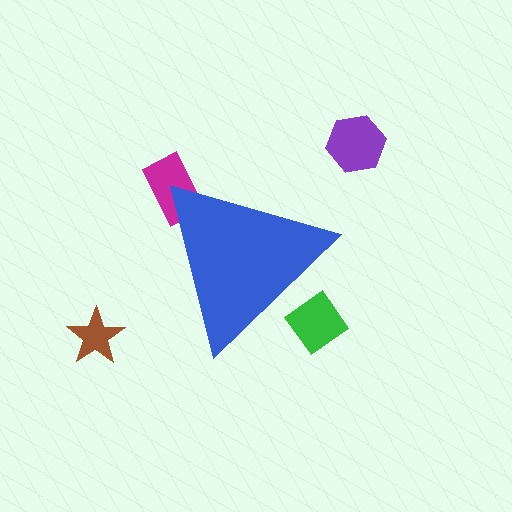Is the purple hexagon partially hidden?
No, the purple hexagon is fully visible.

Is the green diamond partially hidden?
Yes, the green diamond is partially hidden behind the blue triangle.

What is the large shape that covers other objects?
A blue triangle.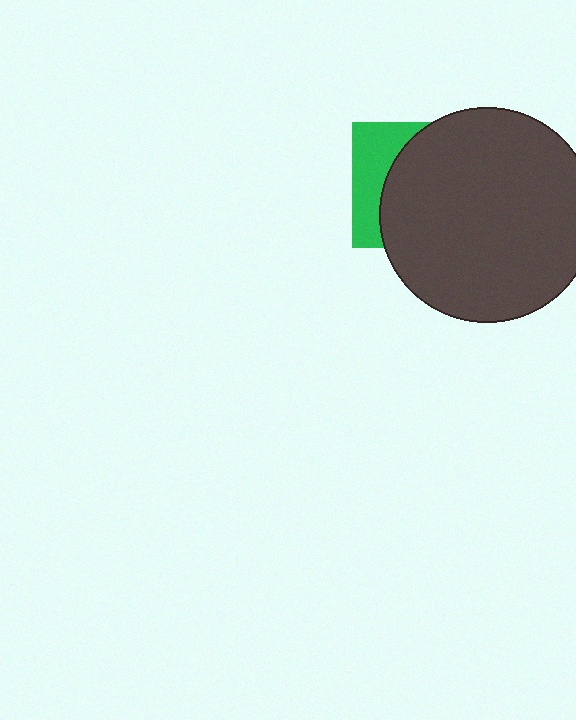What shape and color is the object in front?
The object in front is a dark gray circle.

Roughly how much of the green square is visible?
A small part of it is visible (roughly 32%).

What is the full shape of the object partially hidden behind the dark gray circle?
The partially hidden object is a green square.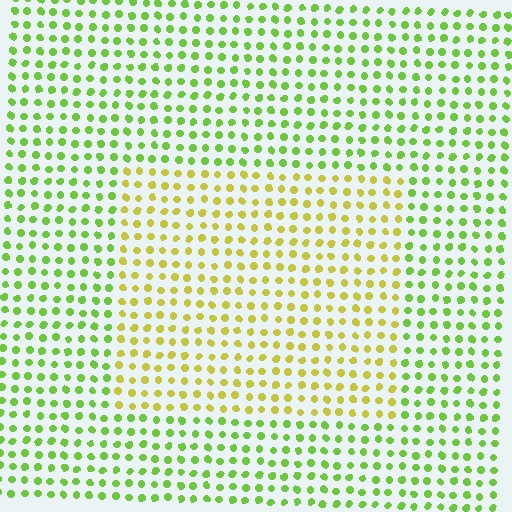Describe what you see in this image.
The image is filled with small lime elements in a uniform arrangement. A rectangle-shaped region is visible where the elements are tinted to a slightly different hue, forming a subtle color boundary.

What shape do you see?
I see a rectangle.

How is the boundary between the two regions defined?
The boundary is defined purely by a slight shift in hue (about 38 degrees). Spacing, size, and orientation are identical on both sides.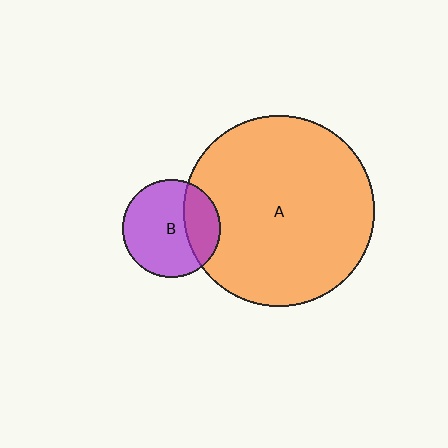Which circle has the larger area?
Circle A (orange).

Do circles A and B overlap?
Yes.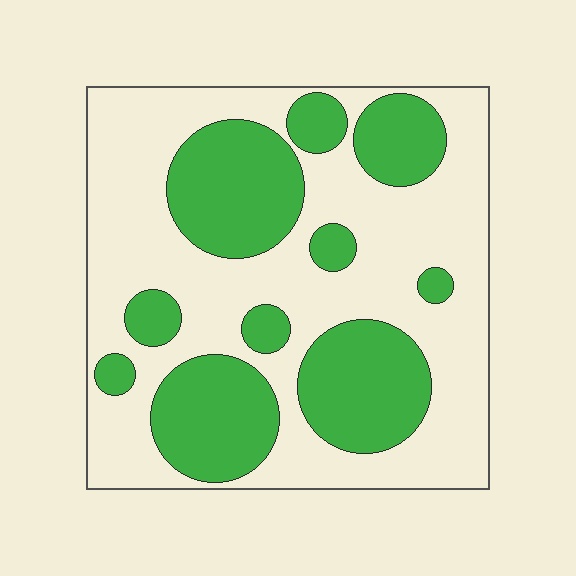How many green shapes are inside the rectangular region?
10.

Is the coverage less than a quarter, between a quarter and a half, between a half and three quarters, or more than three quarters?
Between a quarter and a half.